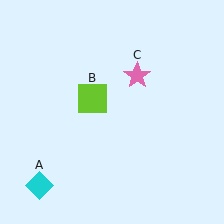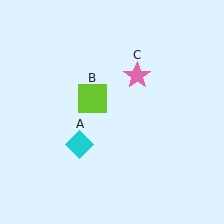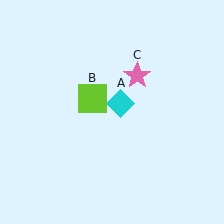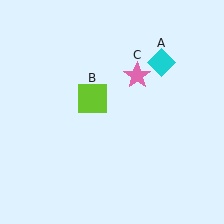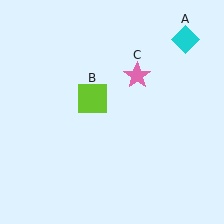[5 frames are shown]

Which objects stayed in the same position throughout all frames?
Lime square (object B) and pink star (object C) remained stationary.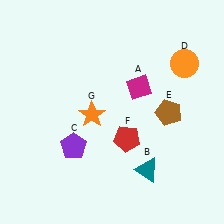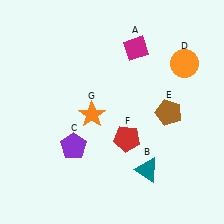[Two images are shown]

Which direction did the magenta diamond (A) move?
The magenta diamond (A) moved up.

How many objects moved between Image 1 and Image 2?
1 object moved between the two images.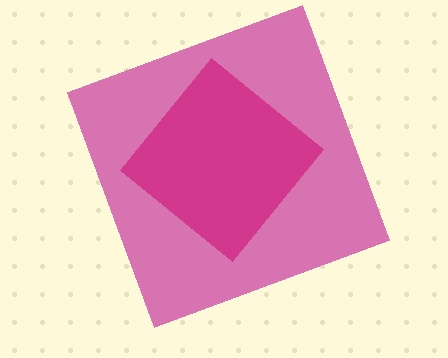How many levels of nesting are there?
2.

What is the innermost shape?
The magenta diamond.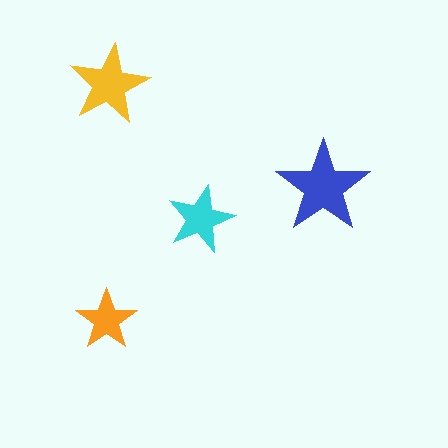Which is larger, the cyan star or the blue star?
The blue one.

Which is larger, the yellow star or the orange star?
The yellow one.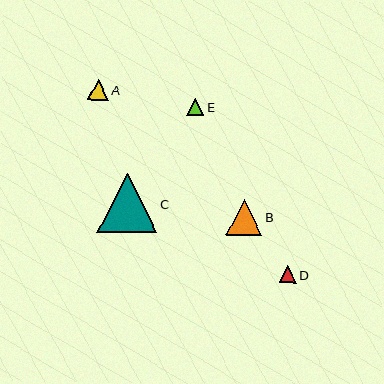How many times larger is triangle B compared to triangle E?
Triangle B is approximately 2.1 times the size of triangle E.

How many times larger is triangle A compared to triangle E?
Triangle A is approximately 1.2 times the size of triangle E.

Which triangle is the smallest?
Triangle E is the smallest with a size of approximately 17 pixels.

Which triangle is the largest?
Triangle C is the largest with a size of approximately 60 pixels.